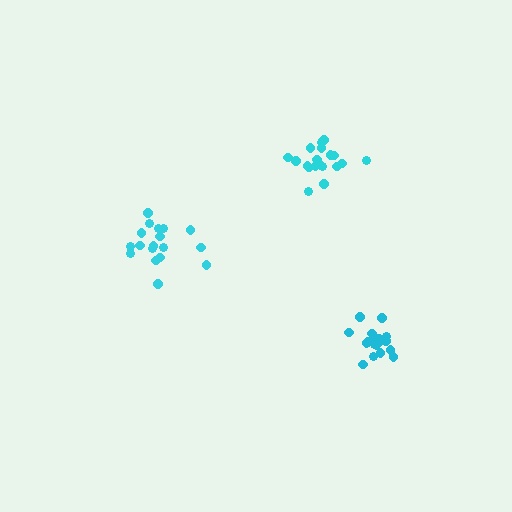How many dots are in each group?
Group 1: 18 dots, Group 2: 18 dots, Group 3: 19 dots (55 total).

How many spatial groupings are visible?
There are 3 spatial groupings.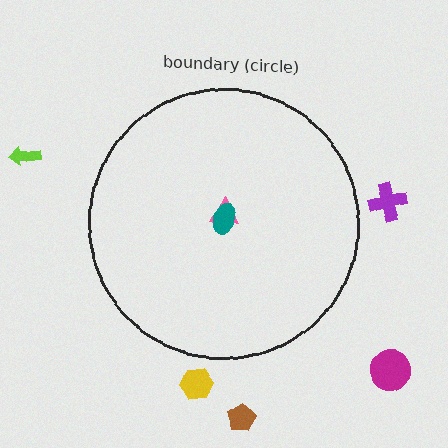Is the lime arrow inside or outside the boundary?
Outside.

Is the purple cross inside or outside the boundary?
Outside.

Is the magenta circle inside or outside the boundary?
Outside.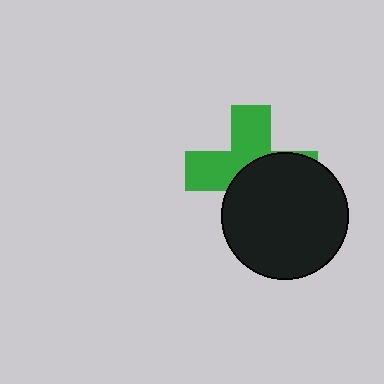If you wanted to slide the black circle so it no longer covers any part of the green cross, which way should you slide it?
Slide it toward the lower-right — that is the most direct way to separate the two shapes.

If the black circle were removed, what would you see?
You would see the complete green cross.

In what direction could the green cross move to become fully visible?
The green cross could move toward the upper-left. That would shift it out from behind the black circle entirely.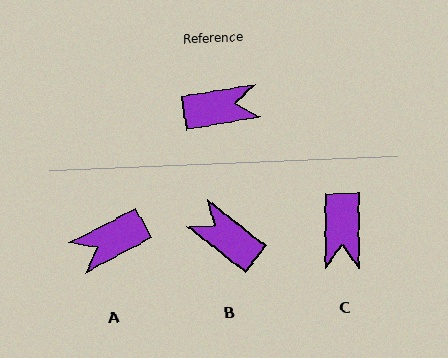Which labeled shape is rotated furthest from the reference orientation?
A, about 162 degrees away.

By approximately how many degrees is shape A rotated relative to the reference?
Approximately 162 degrees clockwise.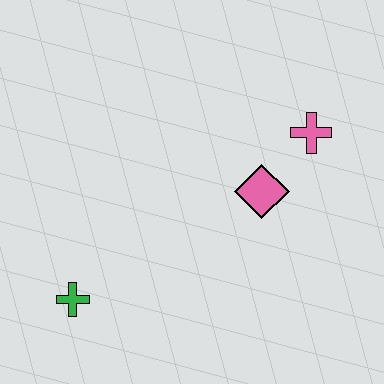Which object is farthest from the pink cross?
The green cross is farthest from the pink cross.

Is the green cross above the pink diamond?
No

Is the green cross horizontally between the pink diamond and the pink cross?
No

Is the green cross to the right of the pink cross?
No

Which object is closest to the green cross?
The pink diamond is closest to the green cross.